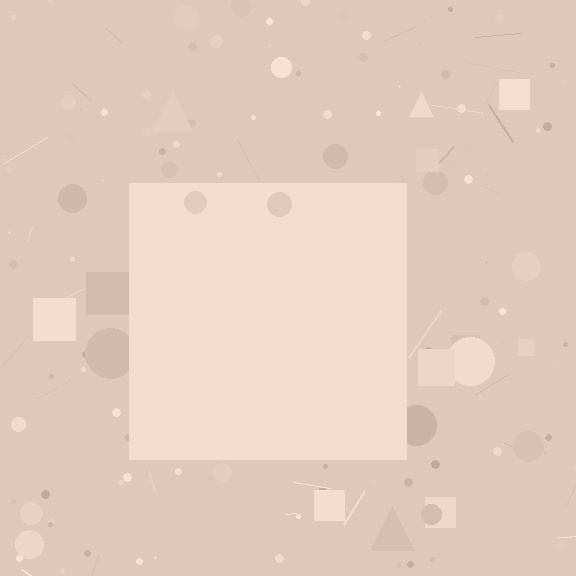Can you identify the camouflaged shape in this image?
The camouflaged shape is a square.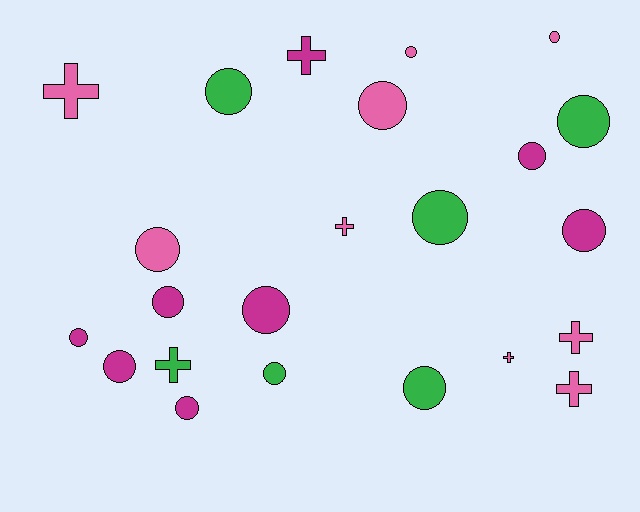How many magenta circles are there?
There are 7 magenta circles.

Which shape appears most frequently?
Circle, with 16 objects.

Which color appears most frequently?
Pink, with 9 objects.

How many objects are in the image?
There are 23 objects.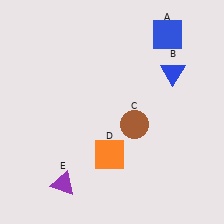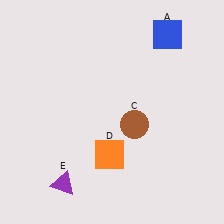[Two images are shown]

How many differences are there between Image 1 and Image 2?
There is 1 difference between the two images.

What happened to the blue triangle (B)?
The blue triangle (B) was removed in Image 2. It was in the top-right area of Image 1.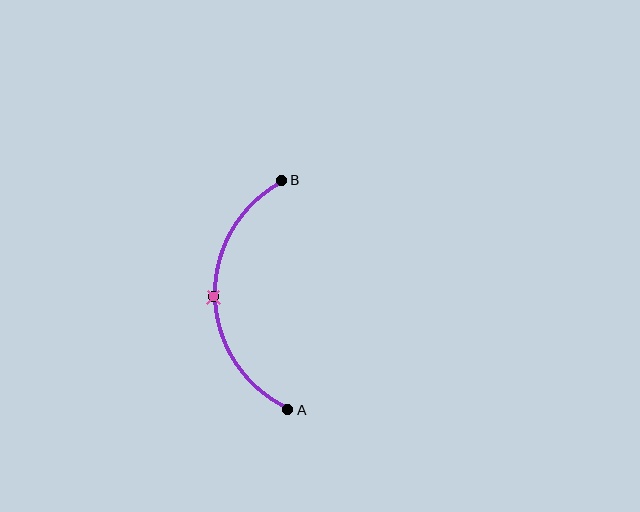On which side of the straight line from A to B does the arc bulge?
The arc bulges to the left of the straight line connecting A and B.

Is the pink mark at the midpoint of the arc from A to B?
Yes. The pink mark lies on the arc at equal arc-length from both A and B — it is the arc midpoint.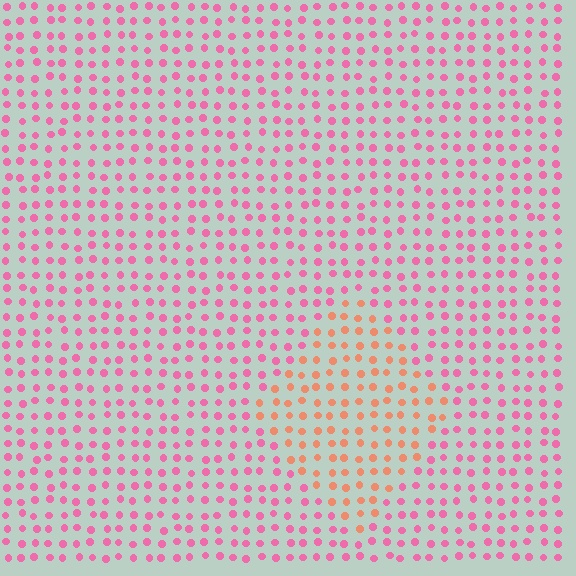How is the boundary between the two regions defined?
The boundary is defined purely by a slight shift in hue (about 44 degrees). Spacing, size, and orientation are identical on both sides.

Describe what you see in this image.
The image is filled with small pink elements in a uniform arrangement. A diamond-shaped region is visible where the elements are tinted to a slightly different hue, forming a subtle color boundary.